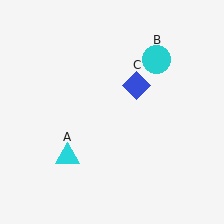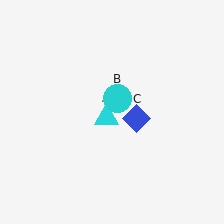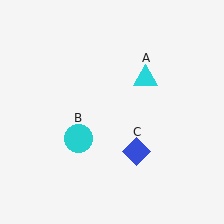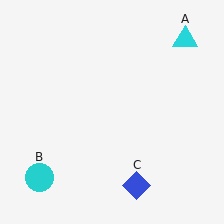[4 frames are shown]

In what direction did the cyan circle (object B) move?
The cyan circle (object B) moved down and to the left.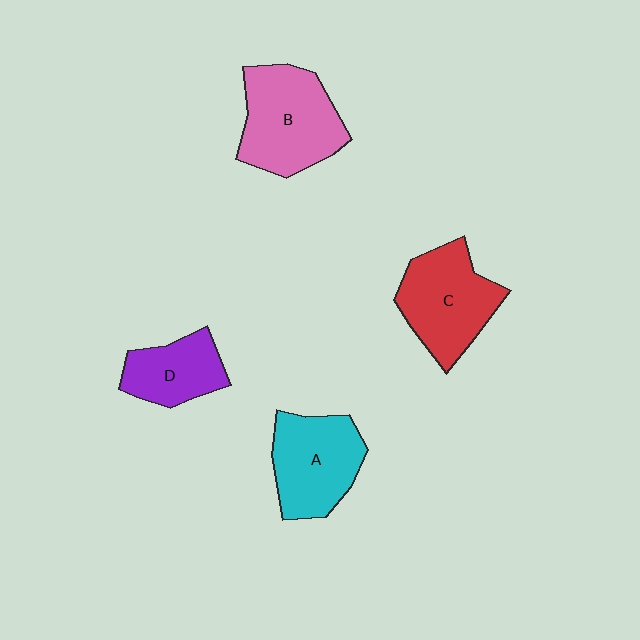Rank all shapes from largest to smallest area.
From largest to smallest: B (pink), C (red), A (cyan), D (purple).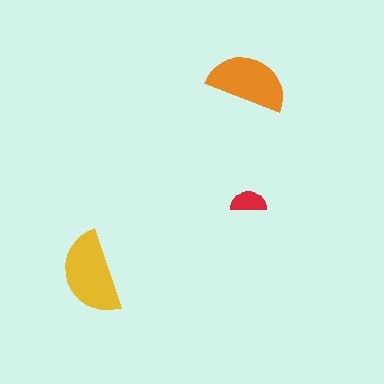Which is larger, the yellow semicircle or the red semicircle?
The yellow one.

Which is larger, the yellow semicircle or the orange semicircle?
The yellow one.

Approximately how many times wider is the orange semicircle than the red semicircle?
About 2 times wider.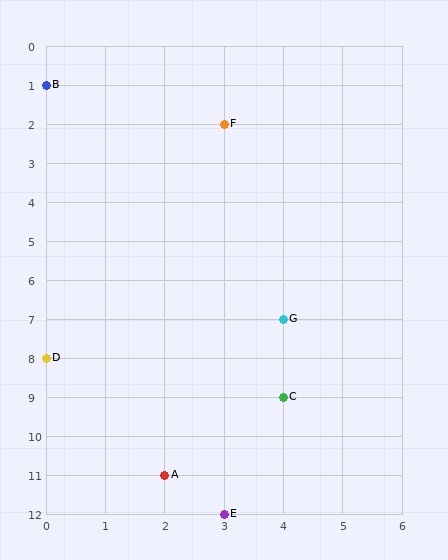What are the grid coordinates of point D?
Point D is at grid coordinates (0, 8).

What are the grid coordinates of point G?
Point G is at grid coordinates (4, 7).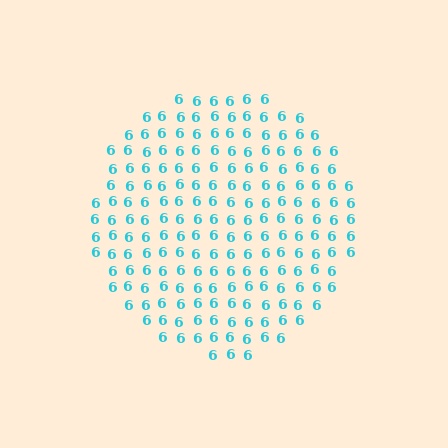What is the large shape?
The large shape is a circle.